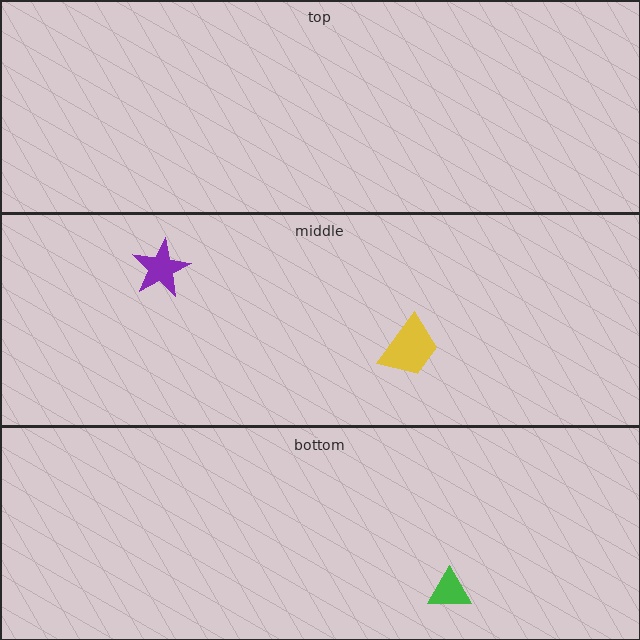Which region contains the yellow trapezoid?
The middle region.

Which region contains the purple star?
The middle region.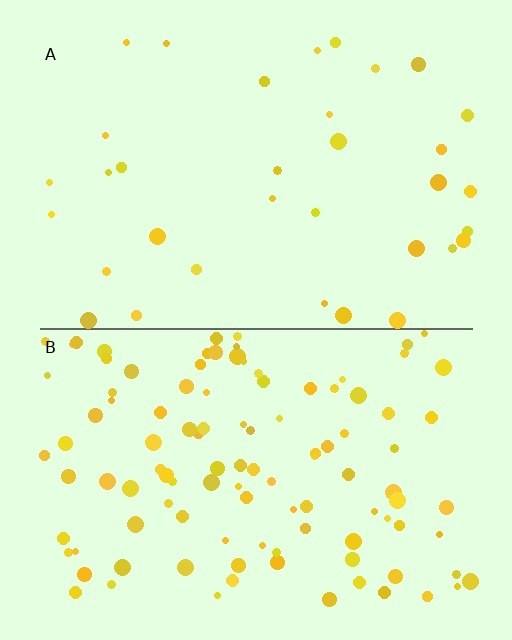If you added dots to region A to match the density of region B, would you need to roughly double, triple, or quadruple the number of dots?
Approximately triple.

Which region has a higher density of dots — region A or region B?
B (the bottom).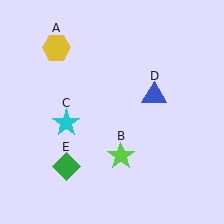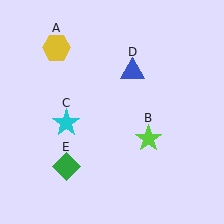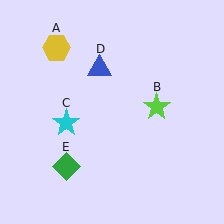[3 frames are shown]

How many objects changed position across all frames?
2 objects changed position: lime star (object B), blue triangle (object D).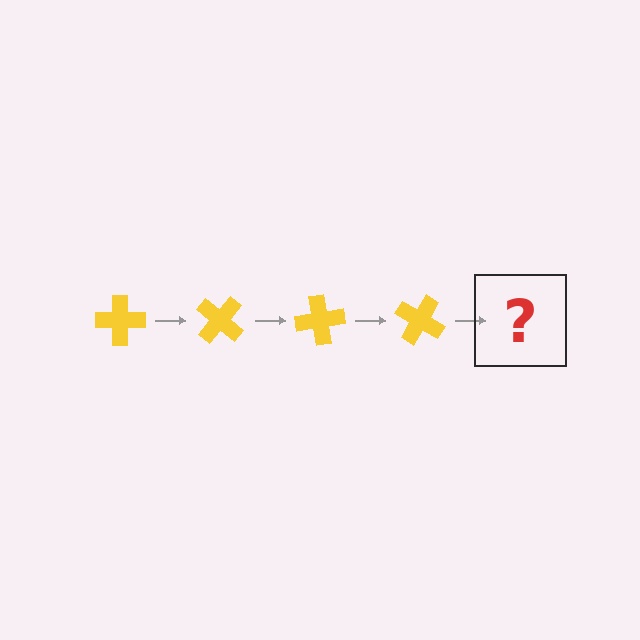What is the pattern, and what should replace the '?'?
The pattern is that the cross rotates 40 degrees each step. The '?' should be a yellow cross rotated 160 degrees.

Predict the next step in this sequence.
The next step is a yellow cross rotated 160 degrees.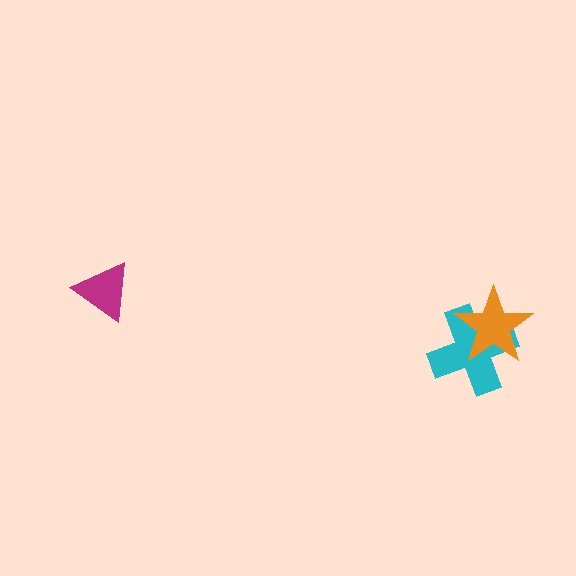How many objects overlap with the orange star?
1 object overlaps with the orange star.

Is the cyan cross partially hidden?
Yes, it is partially covered by another shape.